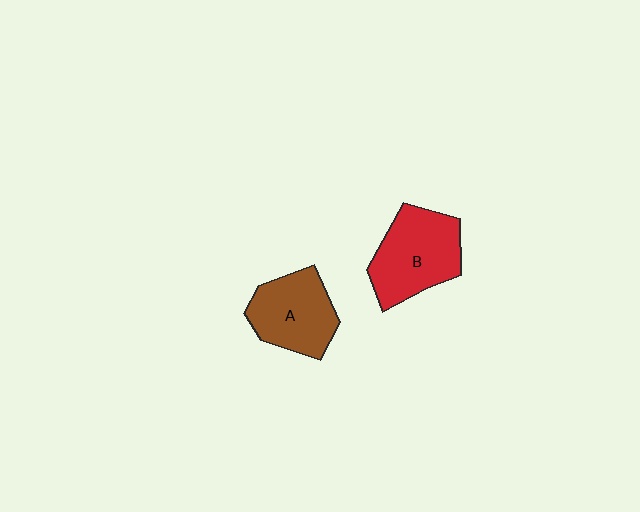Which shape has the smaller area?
Shape A (brown).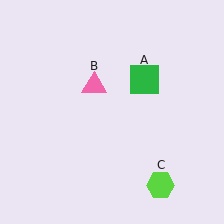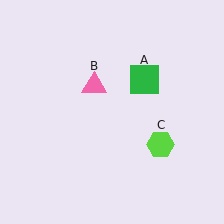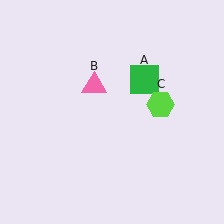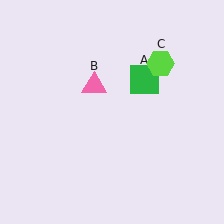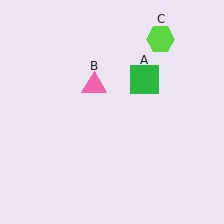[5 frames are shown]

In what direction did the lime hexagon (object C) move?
The lime hexagon (object C) moved up.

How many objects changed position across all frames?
1 object changed position: lime hexagon (object C).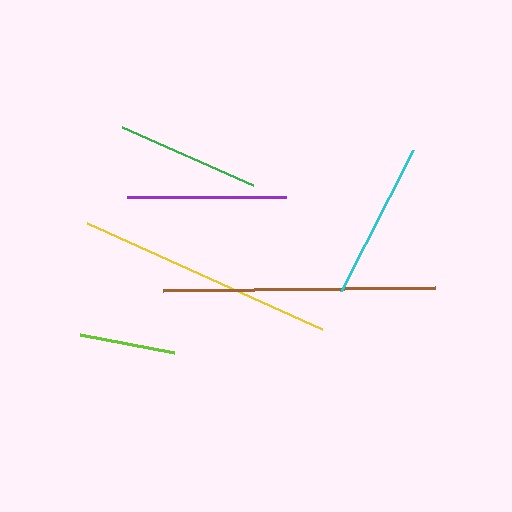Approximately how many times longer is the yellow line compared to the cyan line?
The yellow line is approximately 1.6 times the length of the cyan line.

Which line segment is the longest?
The brown line is the longest at approximately 272 pixels.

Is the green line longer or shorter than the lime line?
The green line is longer than the lime line.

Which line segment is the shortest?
The lime line is the shortest at approximately 96 pixels.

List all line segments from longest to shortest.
From longest to shortest: brown, yellow, cyan, purple, green, lime.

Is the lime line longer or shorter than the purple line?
The purple line is longer than the lime line.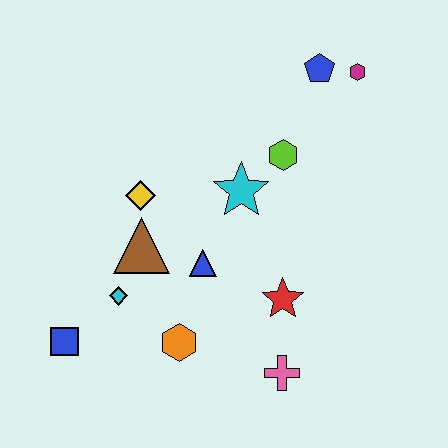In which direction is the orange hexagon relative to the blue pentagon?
The orange hexagon is below the blue pentagon.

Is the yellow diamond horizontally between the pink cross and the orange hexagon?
No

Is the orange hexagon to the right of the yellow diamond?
Yes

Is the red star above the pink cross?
Yes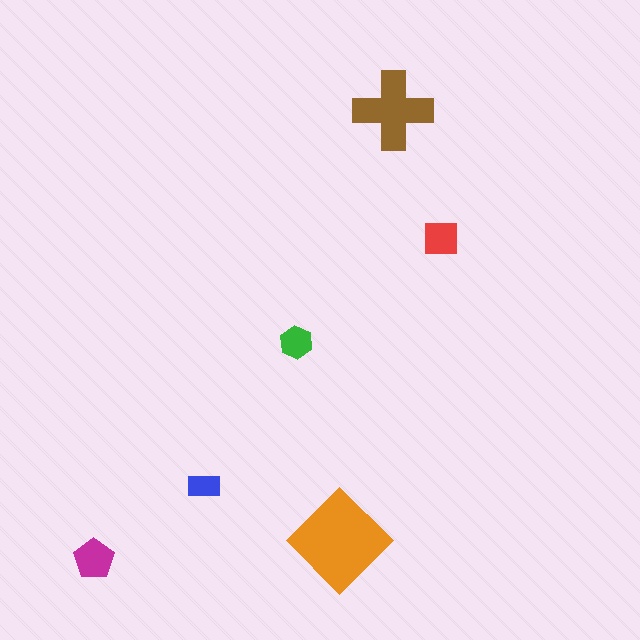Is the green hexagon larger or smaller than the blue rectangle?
Larger.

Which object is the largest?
The orange diamond.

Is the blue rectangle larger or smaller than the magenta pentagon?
Smaller.